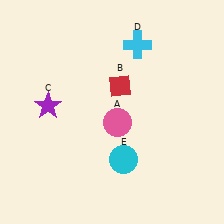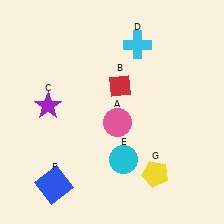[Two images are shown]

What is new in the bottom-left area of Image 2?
A blue square (F) was added in the bottom-left area of Image 2.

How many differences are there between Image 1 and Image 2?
There are 2 differences between the two images.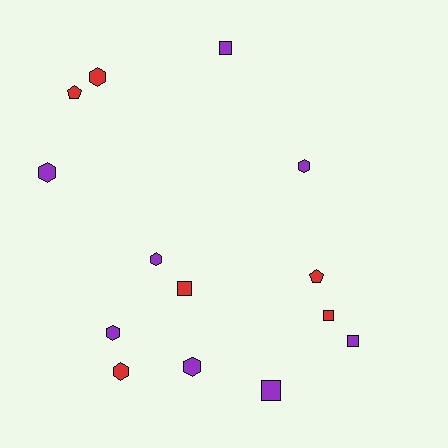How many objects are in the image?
There are 14 objects.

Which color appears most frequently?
Purple, with 8 objects.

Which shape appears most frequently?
Hexagon, with 7 objects.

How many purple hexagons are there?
There are 5 purple hexagons.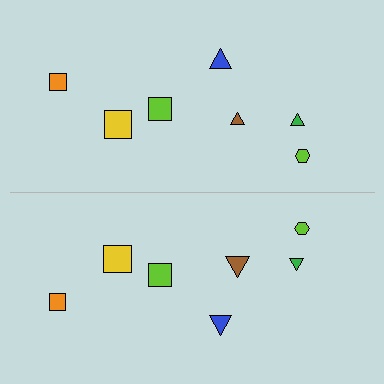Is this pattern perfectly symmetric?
No, the pattern is not perfectly symmetric. The brown triangle on the bottom side has a different size than its mirror counterpart.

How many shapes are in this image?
There are 14 shapes in this image.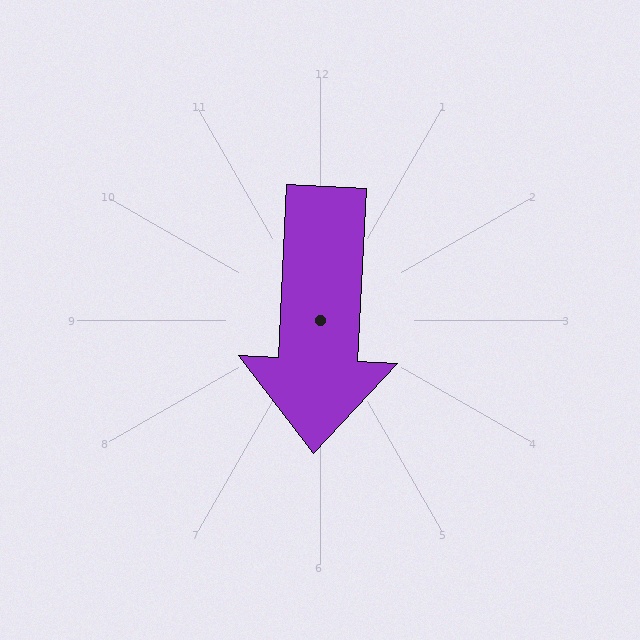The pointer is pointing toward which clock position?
Roughly 6 o'clock.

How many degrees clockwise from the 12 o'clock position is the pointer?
Approximately 183 degrees.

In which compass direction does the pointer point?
South.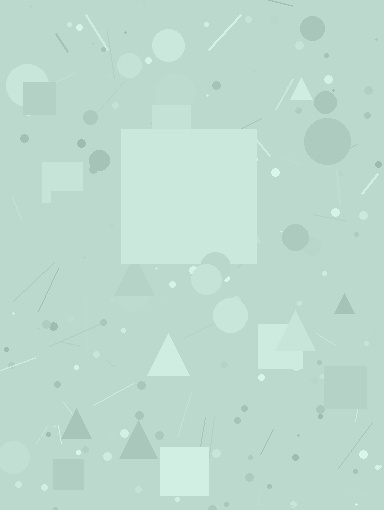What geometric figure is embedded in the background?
A square is embedded in the background.